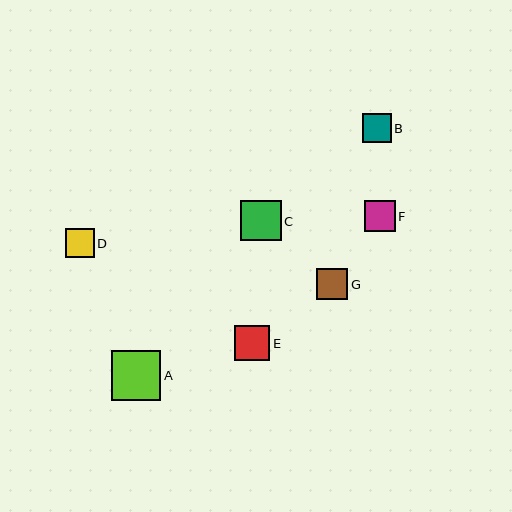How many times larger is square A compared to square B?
Square A is approximately 1.7 times the size of square B.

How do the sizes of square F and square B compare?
Square F and square B are approximately the same size.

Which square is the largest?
Square A is the largest with a size of approximately 49 pixels.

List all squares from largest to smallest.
From largest to smallest: A, C, E, G, F, D, B.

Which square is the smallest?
Square B is the smallest with a size of approximately 29 pixels.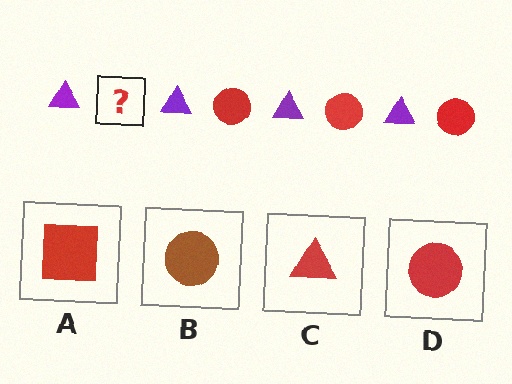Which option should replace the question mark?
Option D.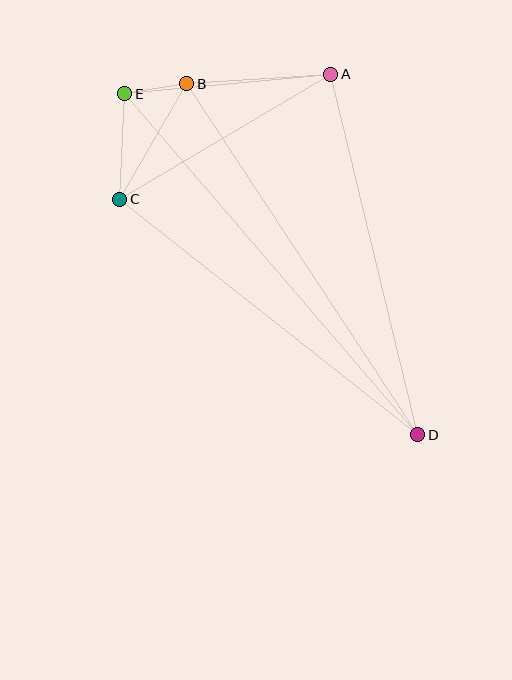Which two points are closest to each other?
Points B and E are closest to each other.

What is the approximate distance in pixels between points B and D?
The distance between B and D is approximately 420 pixels.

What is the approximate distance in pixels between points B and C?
The distance between B and C is approximately 134 pixels.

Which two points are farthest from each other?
Points D and E are farthest from each other.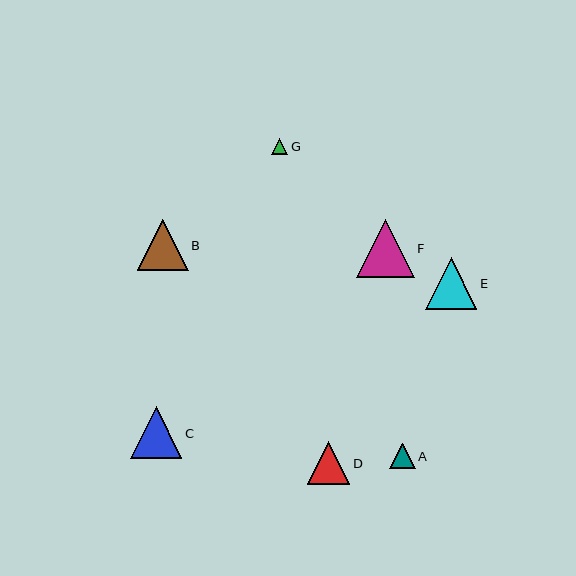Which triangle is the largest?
Triangle F is the largest with a size of approximately 58 pixels.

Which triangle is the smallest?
Triangle G is the smallest with a size of approximately 16 pixels.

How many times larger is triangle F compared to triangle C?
Triangle F is approximately 1.1 times the size of triangle C.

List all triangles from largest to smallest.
From largest to smallest: F, C, E, B, D, A, G.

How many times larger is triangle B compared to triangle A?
Triangle B is approximately 2.0 times the size of triangle A.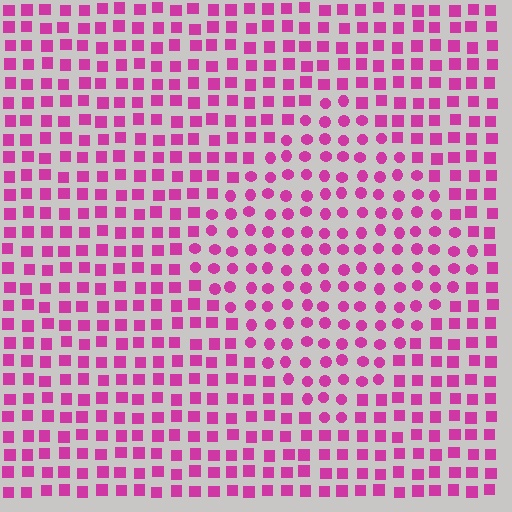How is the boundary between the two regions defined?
The boundary is defined by a change in element shape: circles inside vs. squares outside. All elements share the same color and spacing.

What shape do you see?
I see a diamond.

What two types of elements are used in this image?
The image uses circles inside the diamond region and squares outside it.